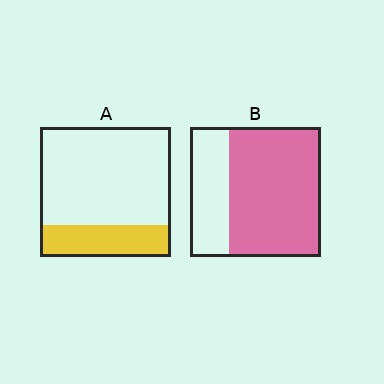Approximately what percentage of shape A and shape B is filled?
A is approximately 25% and B is approximately 70%.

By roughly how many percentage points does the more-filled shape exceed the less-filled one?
By roughly 45 percentage points (B over A).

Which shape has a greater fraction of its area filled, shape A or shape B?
Shape B.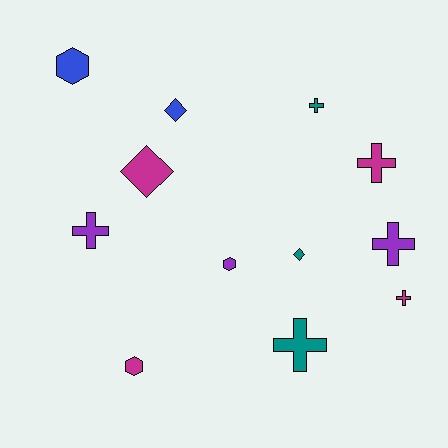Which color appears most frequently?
Magenta, with 4 objects.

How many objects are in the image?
There are 12 objects.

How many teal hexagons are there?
There are no teal hexagons.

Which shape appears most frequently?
Cross, with 6 objects.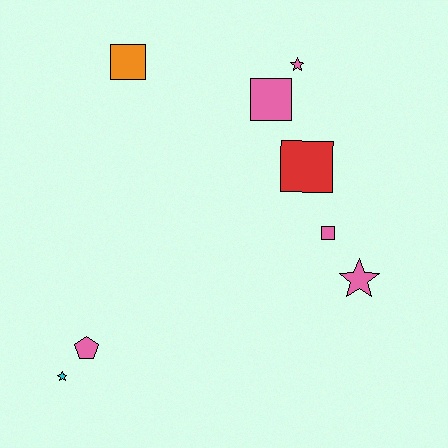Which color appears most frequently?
Pink, with 5 objects.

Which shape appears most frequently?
Square, with 4 objects.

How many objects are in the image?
There are 8 objects.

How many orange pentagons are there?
There are no orange pentagons.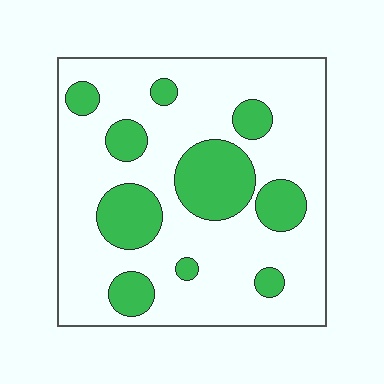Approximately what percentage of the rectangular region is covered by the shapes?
Approximately 25%.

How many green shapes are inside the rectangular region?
10.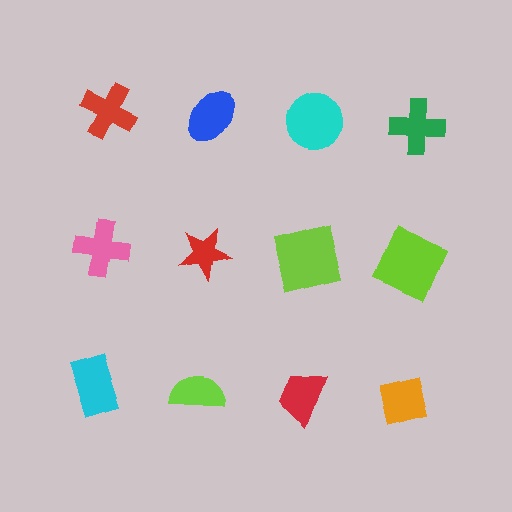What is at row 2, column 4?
A lime square.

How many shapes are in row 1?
4 shapes.